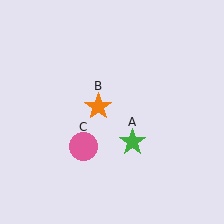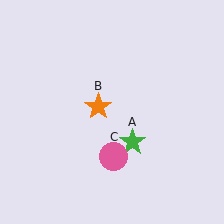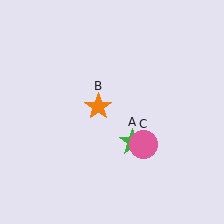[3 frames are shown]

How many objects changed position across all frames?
1 object changed position: pink circle (object C).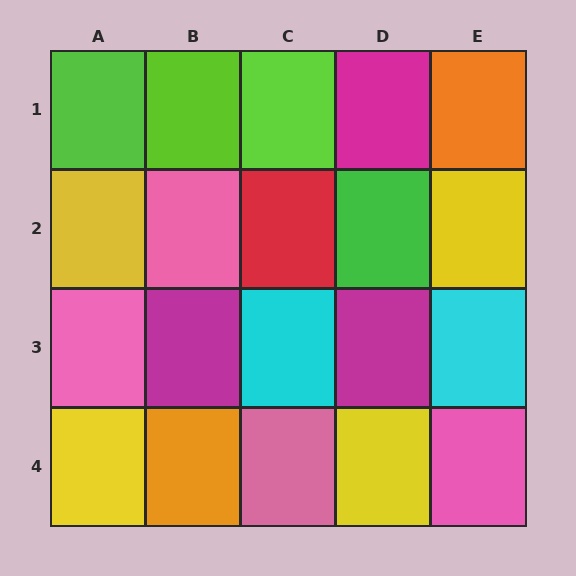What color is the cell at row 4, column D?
Yellow.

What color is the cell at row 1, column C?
Lime.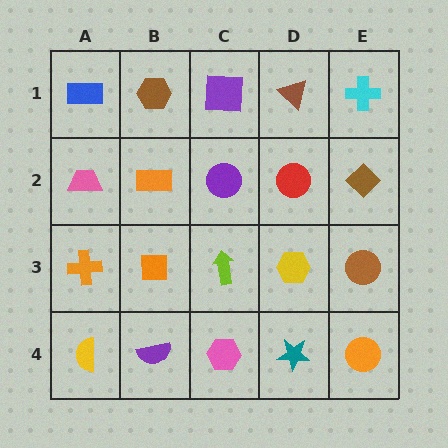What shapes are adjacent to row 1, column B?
An orange rectangle (row 2, column B), a blue rectangle (row 1, column A), a purple square (row 1, column C).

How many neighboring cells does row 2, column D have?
4.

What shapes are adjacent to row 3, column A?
A pink trapezoid (row 2, column A), a yellow semicircle (row 4, column A), an orange square (row 3, column B).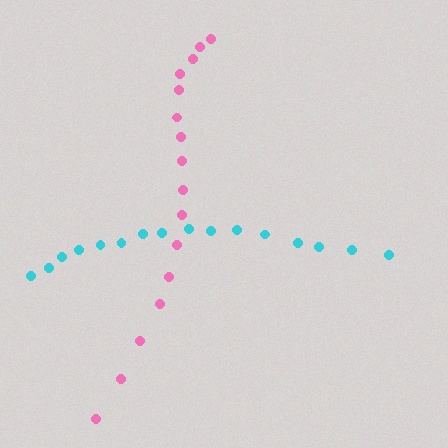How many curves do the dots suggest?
There are 2 distinct paths.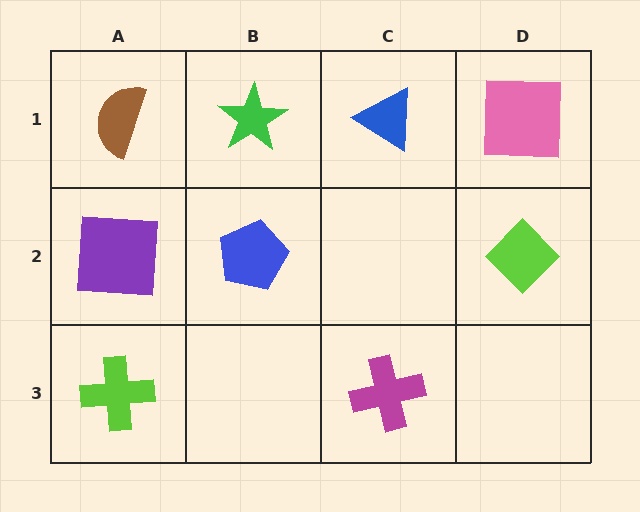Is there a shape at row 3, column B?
No, that cell is empty.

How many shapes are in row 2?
3 shapes.